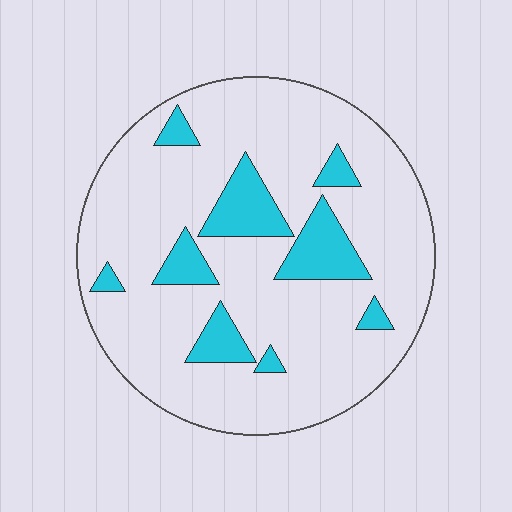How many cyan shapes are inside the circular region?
9.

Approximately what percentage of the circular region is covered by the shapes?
Approximately 15%.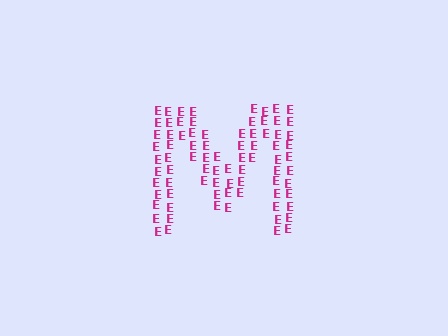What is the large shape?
The large shape is the letter M.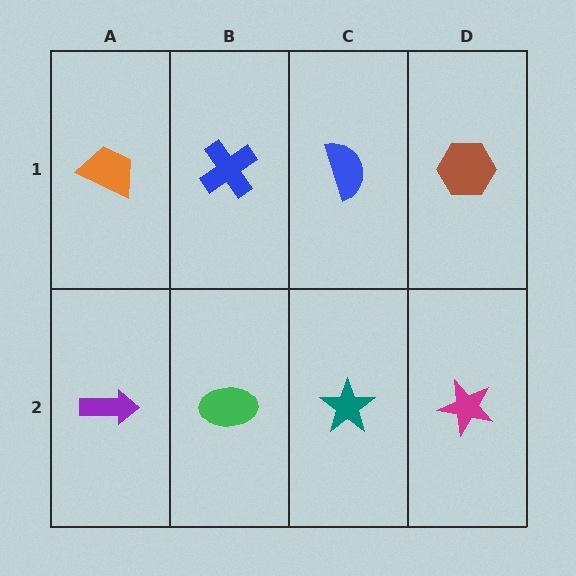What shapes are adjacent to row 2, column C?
A blue semicircle (row 1, column C), a green ellipse (row 2, column B), a magenta star (row 2, column D).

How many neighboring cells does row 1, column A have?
2.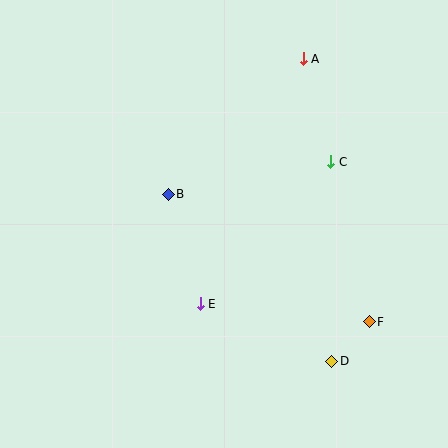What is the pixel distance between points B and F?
The distance between B and F is 238 pixels.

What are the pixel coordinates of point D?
Point D is at (332, 361).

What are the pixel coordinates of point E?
Point E is at (200, 304).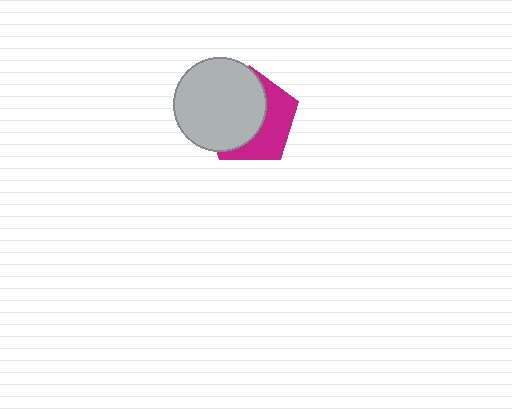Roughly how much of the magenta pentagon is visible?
A small part of it is visible (roughly 42%).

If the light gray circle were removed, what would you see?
You would see the complete magenta pentagon.